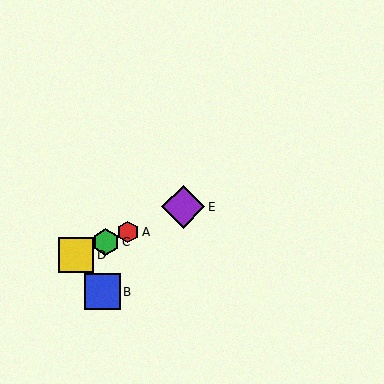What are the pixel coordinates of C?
Object C is at (106, 242).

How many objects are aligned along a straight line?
4 objects (A, C, D, E) are aligned along a straight line.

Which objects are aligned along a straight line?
Objects A, C, D, E are aligned along a straight line.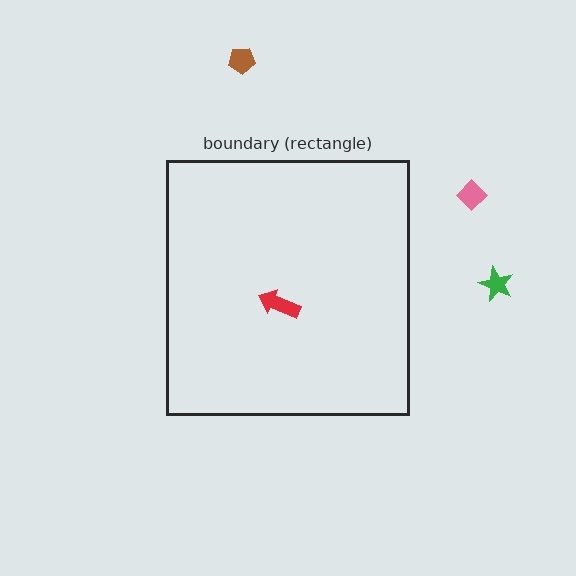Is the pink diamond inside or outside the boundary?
Outside.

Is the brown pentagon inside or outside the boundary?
Outside.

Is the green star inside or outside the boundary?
Outside.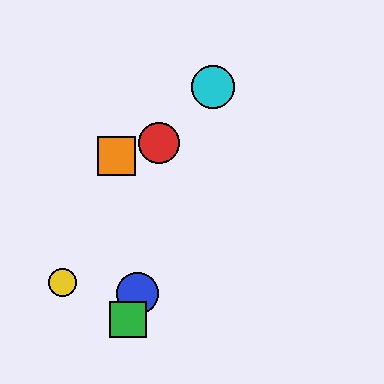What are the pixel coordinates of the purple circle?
The purple circle is at (214, 83).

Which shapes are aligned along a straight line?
The blue circle, the green square, the purple circle, the cyan circle are aligned along a straight line.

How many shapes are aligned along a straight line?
4 shapes (the blue circle, the green square, the purple circle, the cyan circle) are aligned along a straight line.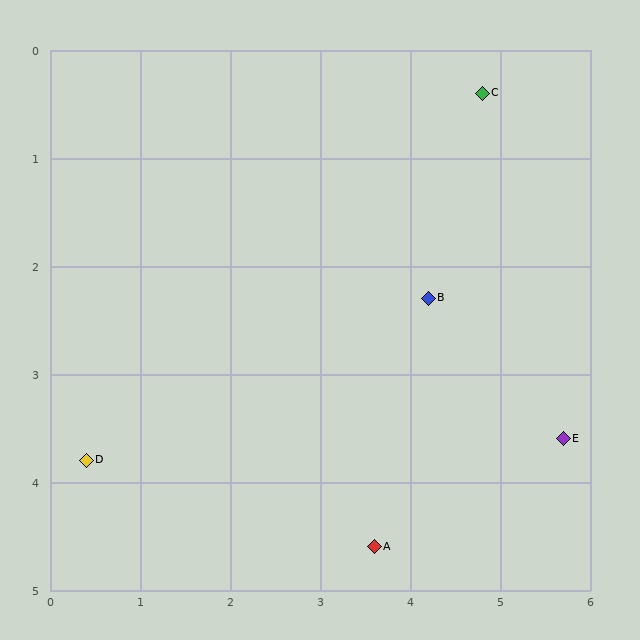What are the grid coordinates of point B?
Point B is at approximately (4.2, 2.3).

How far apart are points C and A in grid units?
Points C and A are about 4.4 grid units apart.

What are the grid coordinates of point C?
Point C is at approximately (4.8, 0.4).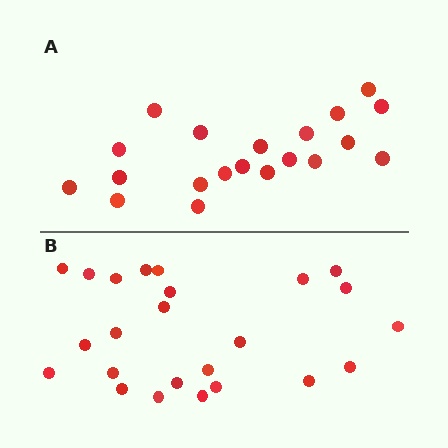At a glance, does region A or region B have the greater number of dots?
Region B (the bottom region) has more dots.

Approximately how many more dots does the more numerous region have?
Region B has about 4 more dots than region A.